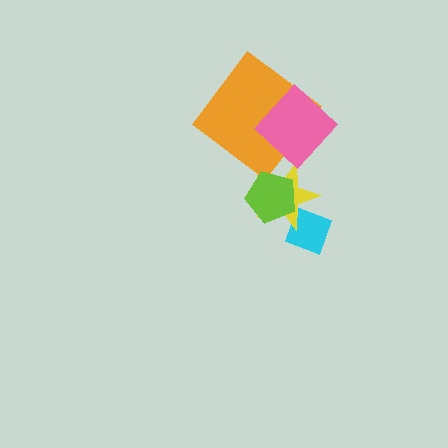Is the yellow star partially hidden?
Yes, it is partially covered by another shape.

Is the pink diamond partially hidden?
No, no other shape covers it.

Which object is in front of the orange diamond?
The pink diamond is in front of the orange diamond.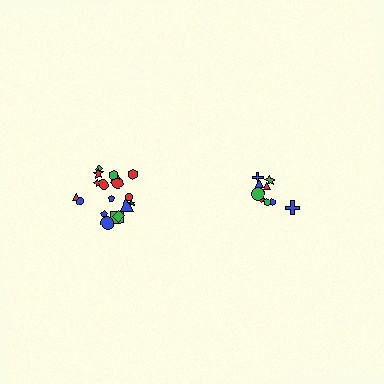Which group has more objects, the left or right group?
The left group.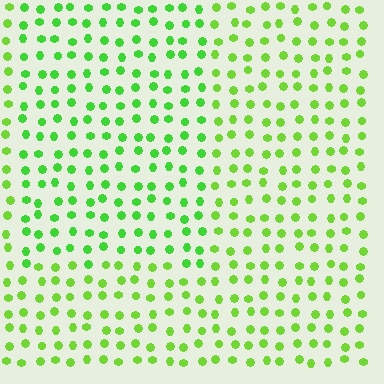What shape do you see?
I see a rectangle.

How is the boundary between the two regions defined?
The boundary is defined purely by a slight shift in hue (about 20 degrees). Spacing, size, and orientation are identical on both sides.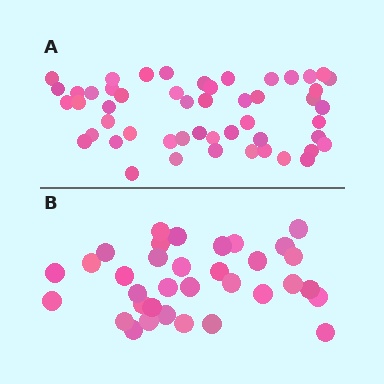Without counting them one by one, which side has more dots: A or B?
Region A (the top region) has more dots.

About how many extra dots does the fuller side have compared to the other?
Region A has approximately 15 more dots than region B.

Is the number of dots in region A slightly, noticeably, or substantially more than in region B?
Region A has substantially more. The ratio is roughly 1.5 to 1.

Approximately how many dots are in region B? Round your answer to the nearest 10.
About 30 dots. (The exact count is 34, which rounds to 30.)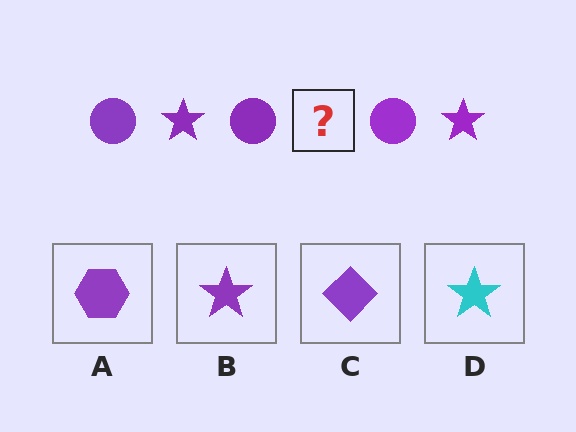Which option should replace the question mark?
Option B.